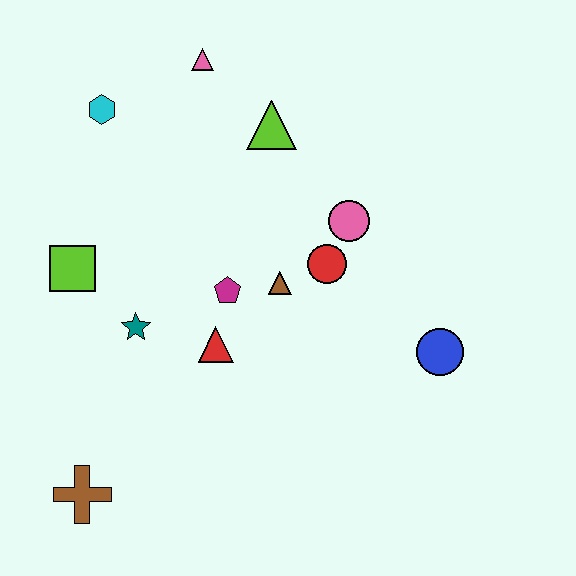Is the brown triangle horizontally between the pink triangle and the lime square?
No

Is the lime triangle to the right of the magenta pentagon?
Yes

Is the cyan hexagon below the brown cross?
No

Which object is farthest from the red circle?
The brown cross is farthest from the red circle.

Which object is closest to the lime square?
The teal star is closest to the lime square.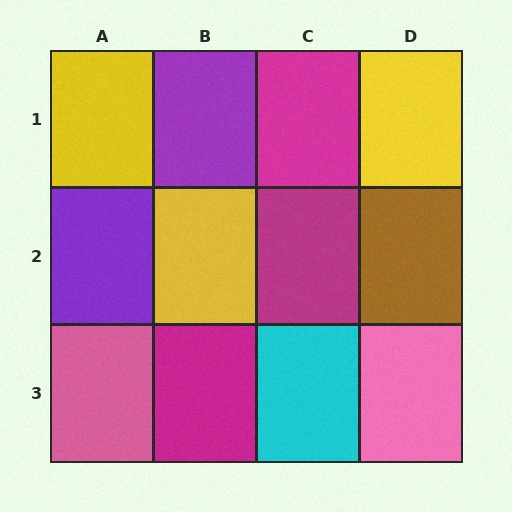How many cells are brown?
1 cell is brown.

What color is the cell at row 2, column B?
Yellow.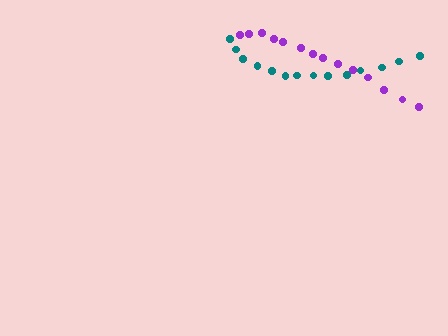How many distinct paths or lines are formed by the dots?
There are 2 distinct paths.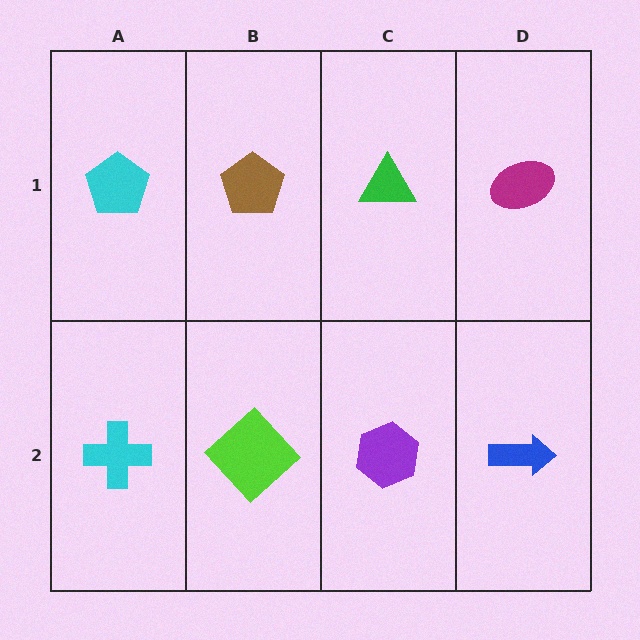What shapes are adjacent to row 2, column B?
A brown pentagon (row 1, column B), a cyan cross (row 2, column A), a purple hexagon (row 2, column C).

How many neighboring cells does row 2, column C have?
3.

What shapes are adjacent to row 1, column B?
A lime diamond (row 2, column B), a cyan pentagon (row 1, column A), a green triangle (row 1, column C).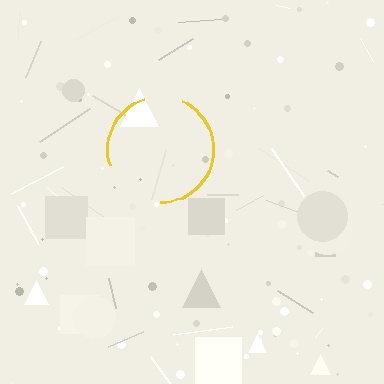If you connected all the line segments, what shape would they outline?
They would outline a circle.